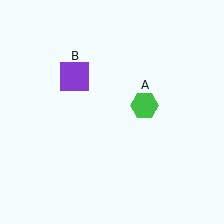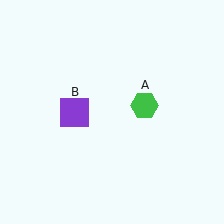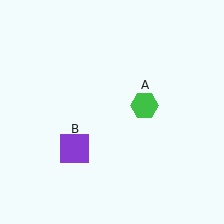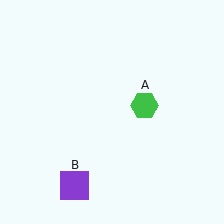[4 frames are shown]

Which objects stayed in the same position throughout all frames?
Green hexagon (object A) remained stationary.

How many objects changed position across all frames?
1 object changed position: purple square (object B).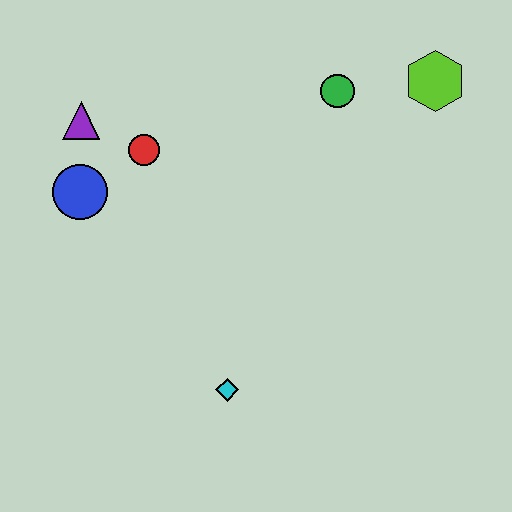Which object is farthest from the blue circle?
The lime hexagon is farthest from the blue circle.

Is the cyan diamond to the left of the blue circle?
No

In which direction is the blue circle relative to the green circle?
The blue circle is to the left of the green circle.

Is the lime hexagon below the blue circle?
No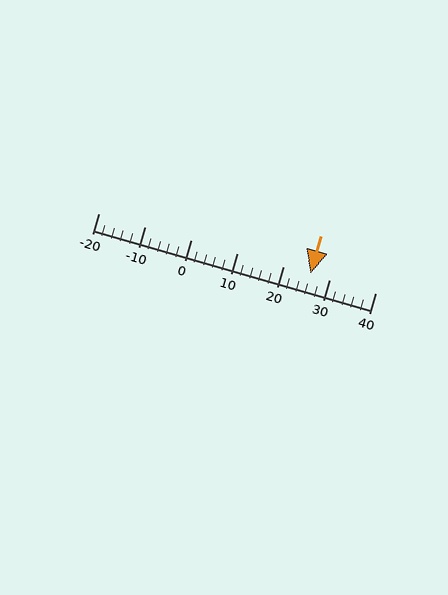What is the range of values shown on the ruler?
The ruler shows values from -20 to 40.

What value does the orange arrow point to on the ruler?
The orange arrow points to approximately 26.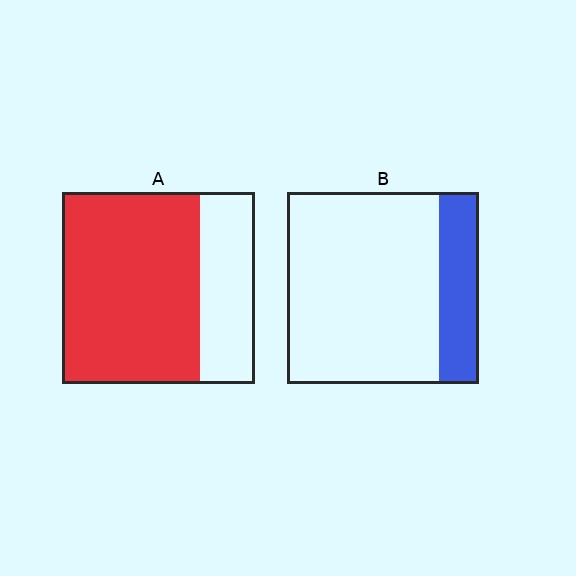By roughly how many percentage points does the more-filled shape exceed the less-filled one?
By roughly 50 percentage points (A over B).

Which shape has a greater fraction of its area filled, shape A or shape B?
Shape A.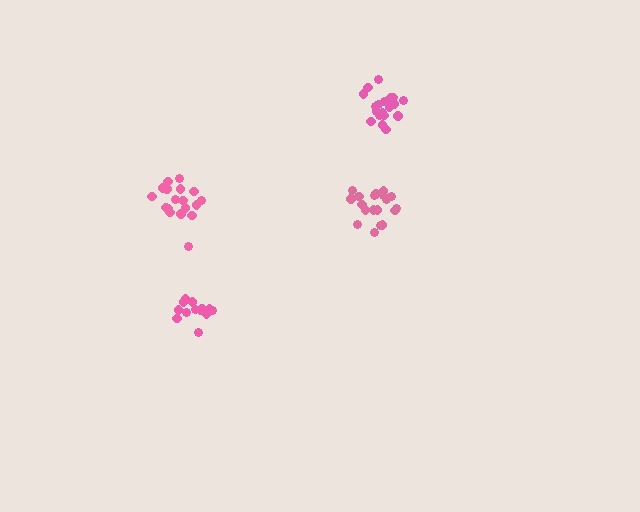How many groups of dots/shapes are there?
There are 4 groups.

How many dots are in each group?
Group 1: 19 dots, Group 2: 13 dots, Group 3: 18 dots, Group 4: 19 dots (69 total).